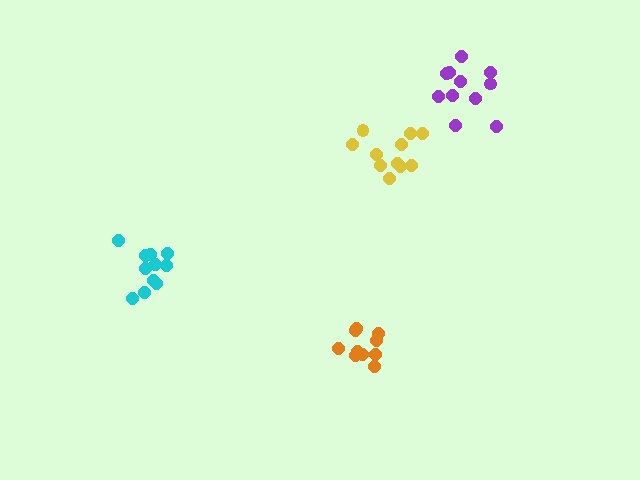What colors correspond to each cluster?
The clusters are colored: orange, yellow, cyan, purple.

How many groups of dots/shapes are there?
There are 4 groups.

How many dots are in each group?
Group 1: 10 dots, Group 2: 11 dots, Group 3: 11 dots, Group 4: 11 dots (43 total).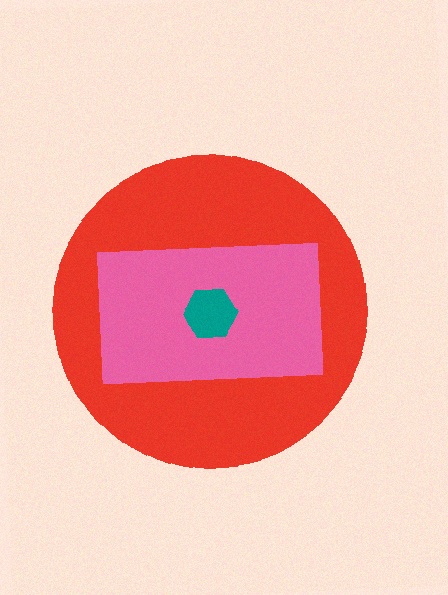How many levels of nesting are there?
3.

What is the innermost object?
The teal hexagon.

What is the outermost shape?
The red circle.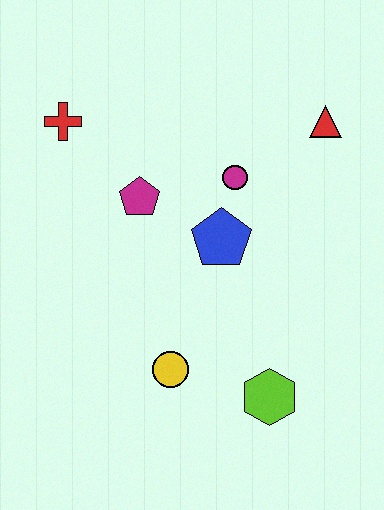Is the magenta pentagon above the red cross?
No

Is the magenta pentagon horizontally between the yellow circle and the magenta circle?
No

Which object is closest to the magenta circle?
The blue pentagon is closest to the magenta circle.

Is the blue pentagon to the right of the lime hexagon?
No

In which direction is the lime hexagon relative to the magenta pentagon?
The lime hexagon is below the magenta pentagon.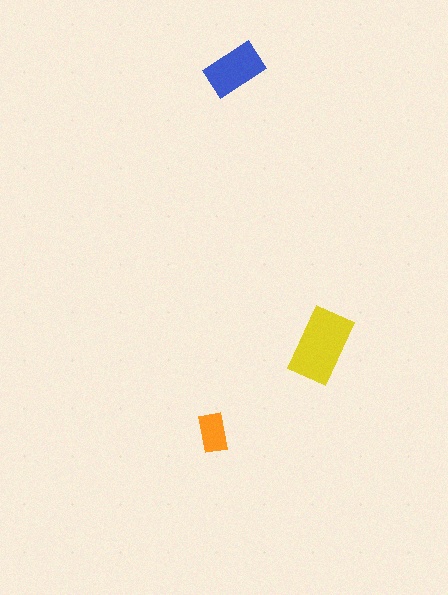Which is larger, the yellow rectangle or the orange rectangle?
The yellow one.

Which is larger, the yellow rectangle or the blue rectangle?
The yellow one.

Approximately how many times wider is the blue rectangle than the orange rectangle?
About 1.5 times wider.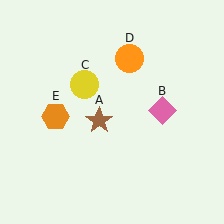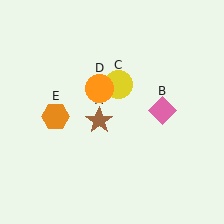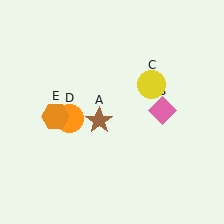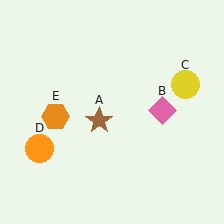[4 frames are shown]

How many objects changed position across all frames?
2 objects changed position: yellow circle (object C), orange circle (object D).